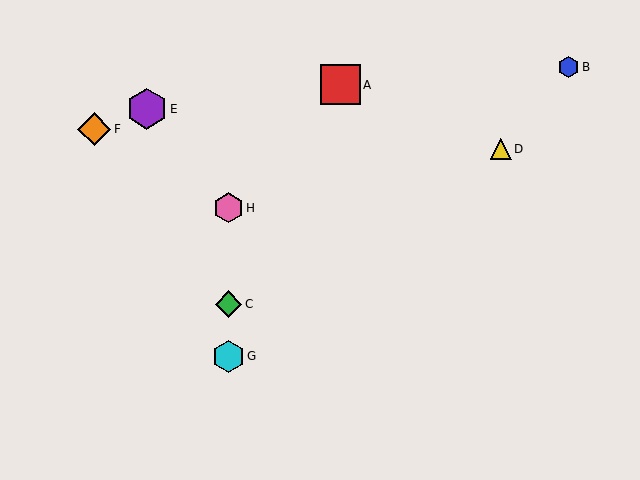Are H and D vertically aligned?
No, H is at x≈228 and D is at x≈501.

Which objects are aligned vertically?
Objects C, G, H are aligned vertically.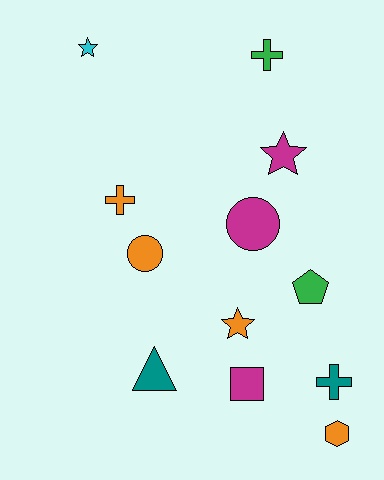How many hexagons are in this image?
There is 1 hexagon.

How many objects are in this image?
There are 12 objects.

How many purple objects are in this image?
There are no purple objects.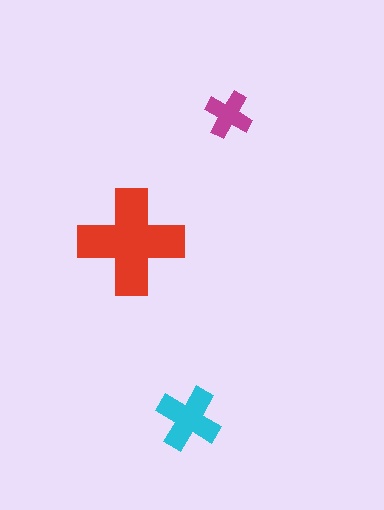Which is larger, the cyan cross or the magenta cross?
The cyan one.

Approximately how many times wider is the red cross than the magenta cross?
About 2 times wider.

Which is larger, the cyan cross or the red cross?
The red one.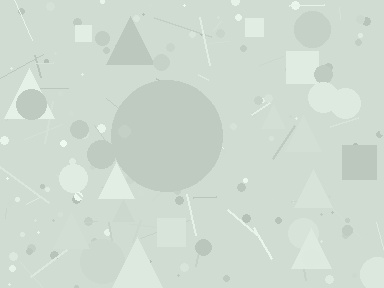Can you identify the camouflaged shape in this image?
The camouflaged shape is a circle.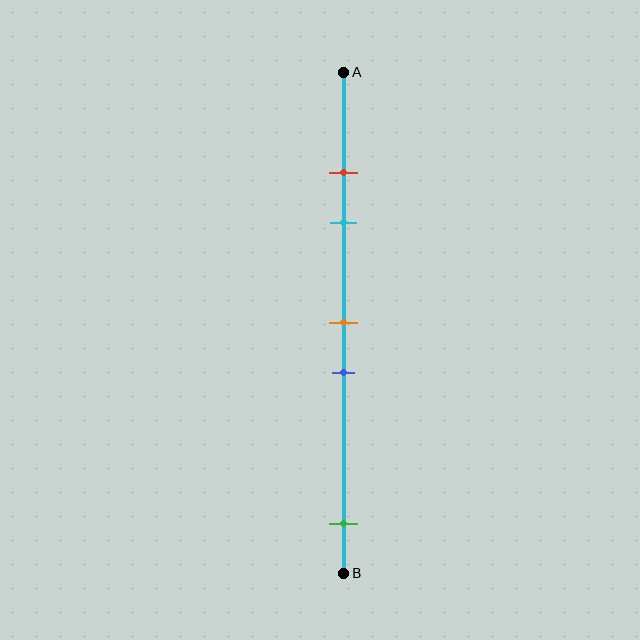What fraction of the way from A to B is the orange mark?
The orange mark is approximately 50% (0.5) of the way from A to B.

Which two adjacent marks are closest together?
The red and cyan marks are the closest adjacent pair.